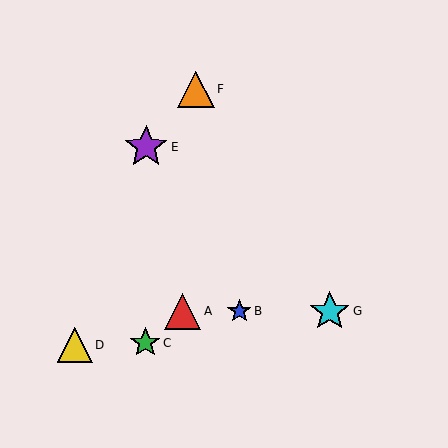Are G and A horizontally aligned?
Yes, both are at y≈311.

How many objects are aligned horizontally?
3 objects (A, B, G) are aligned horizontally.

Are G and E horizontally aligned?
No, G is at y≈311 and E is at y≈147.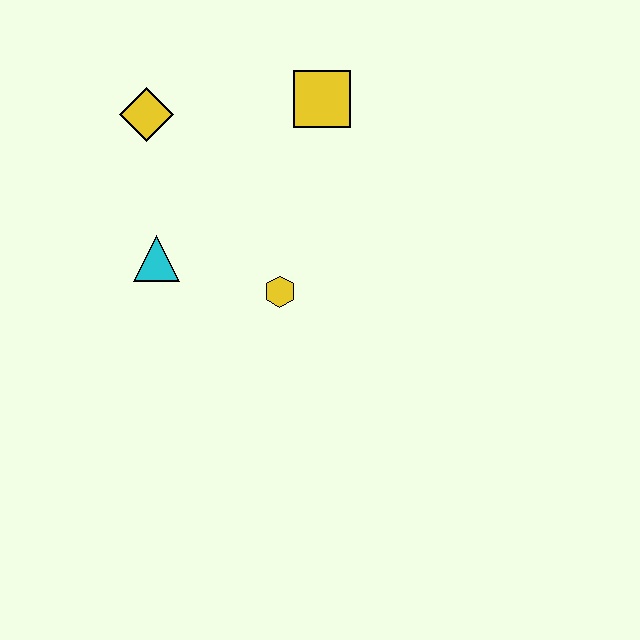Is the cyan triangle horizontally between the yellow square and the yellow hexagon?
No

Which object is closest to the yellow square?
The yellow diamond is closest to the yellow square.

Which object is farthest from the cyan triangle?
The yellow square is farthest from the cyan triangle.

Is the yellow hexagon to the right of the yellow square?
No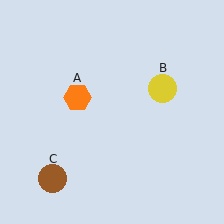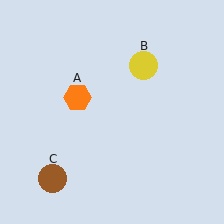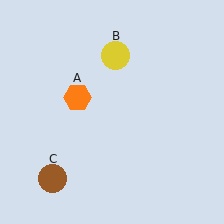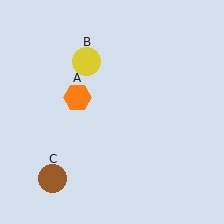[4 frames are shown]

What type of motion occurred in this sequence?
The yellow circle (object B) rotated counterclockwise around the center of the scene.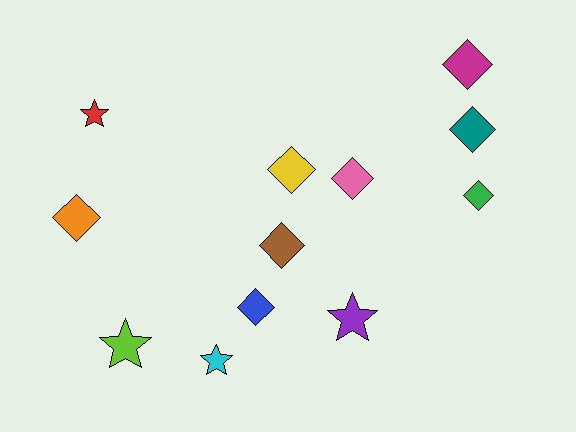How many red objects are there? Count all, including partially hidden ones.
There is 1 red object.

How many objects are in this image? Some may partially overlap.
There are 12 objects.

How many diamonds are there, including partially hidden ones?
There are 8 diamonds.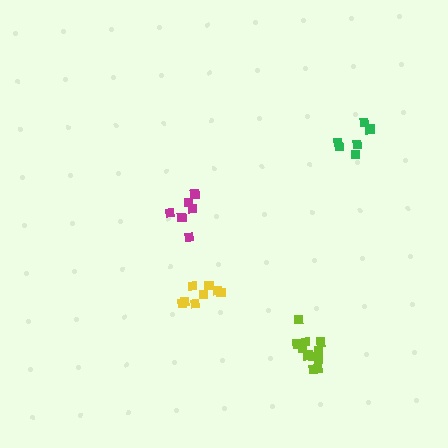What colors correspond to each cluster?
The clusters are colored: yellow, lime, magenta, green.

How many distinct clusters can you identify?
There are 4 distinct clusters.